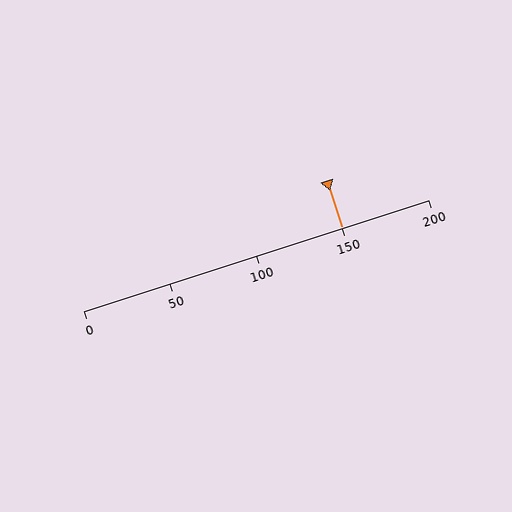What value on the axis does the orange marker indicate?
The marker indicates approximately 150.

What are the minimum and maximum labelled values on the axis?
The axis runs from 0 to 200.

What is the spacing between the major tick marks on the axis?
The major ticks are spaced 50 apart.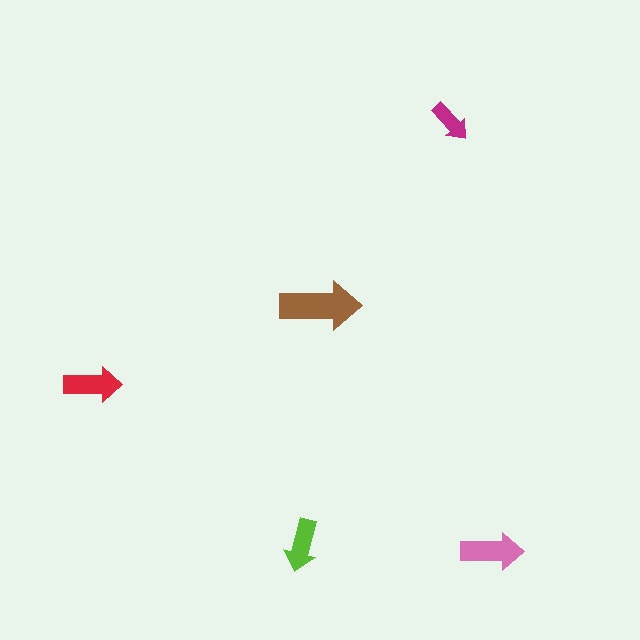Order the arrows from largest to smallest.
the brown one, the pink one, the red one, the lime one, the magenta one.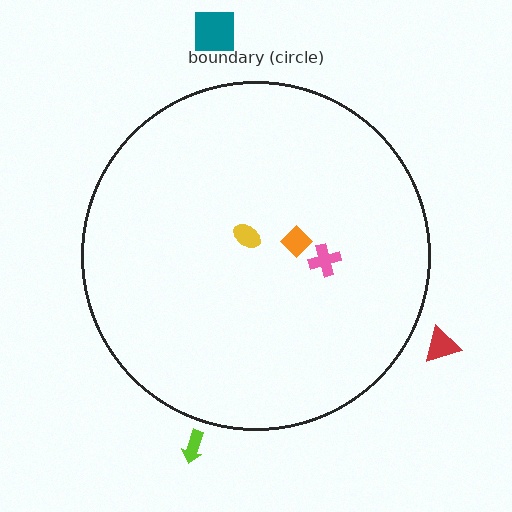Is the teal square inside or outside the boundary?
Outside.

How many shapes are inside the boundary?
3 inside, 3 outside.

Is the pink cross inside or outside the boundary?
Inside.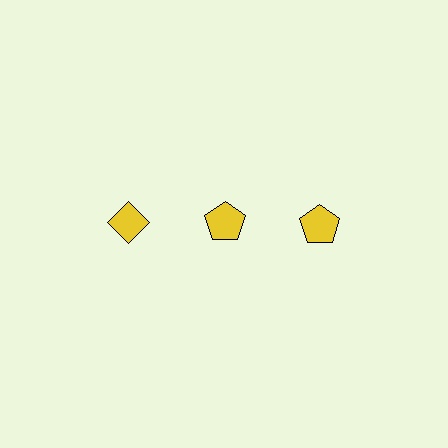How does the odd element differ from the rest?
It has a different shape: diamond instead of pentagon.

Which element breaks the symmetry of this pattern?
The yellow diamond in the top row, leftmost column breaks the symmetry. All other shapes are yellow pentagons.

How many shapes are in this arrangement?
There are 3 shapes arranged in a grid pattern.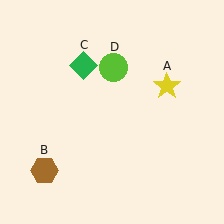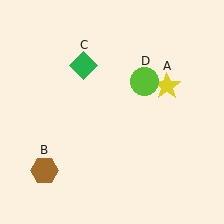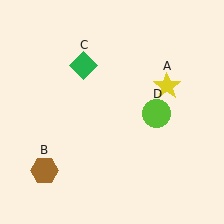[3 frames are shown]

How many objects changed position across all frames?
1 object changed position: lime circle (object D).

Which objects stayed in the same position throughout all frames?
Yellow star (object A) and brown hexagon (object B) and green diamond (object C) remained stationary.